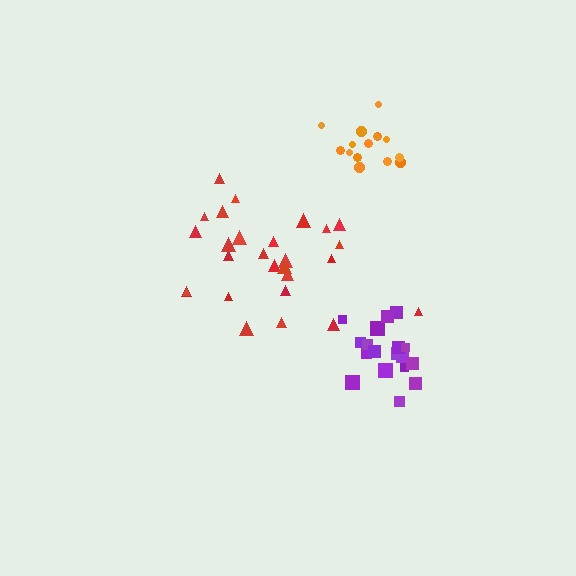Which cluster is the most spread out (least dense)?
Red.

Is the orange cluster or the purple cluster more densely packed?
Purple.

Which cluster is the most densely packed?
Purple.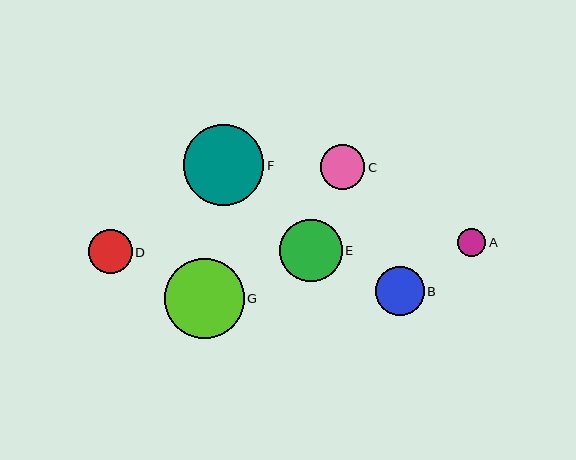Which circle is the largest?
Circle F is the largest with a size of approximately 81 pixels.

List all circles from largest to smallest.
From largest to smallest: F, G, E, B, C, D, A.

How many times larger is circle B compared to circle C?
Circle B is approximately 1.1 times the size of circle C.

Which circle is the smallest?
Circle A is the smallest with a size of approximately 29 pixels.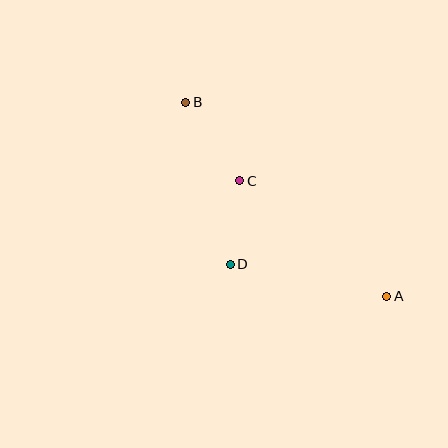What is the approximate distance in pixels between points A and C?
The distance between A and C is approximately 187 pixels.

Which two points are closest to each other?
Points C and D are closest to each other.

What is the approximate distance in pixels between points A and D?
The distance between A and D is approximately 160 pixels.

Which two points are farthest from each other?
Points A and B are farthest from each other.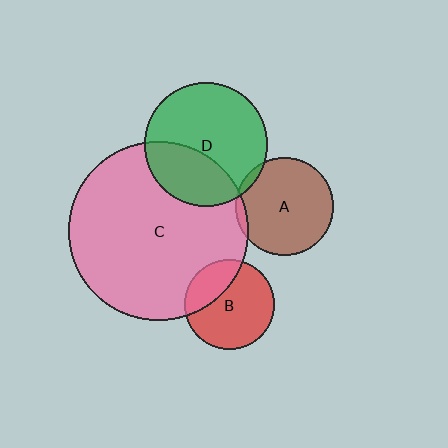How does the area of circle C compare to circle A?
Approximately 3.4 times.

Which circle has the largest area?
Circle C (pink).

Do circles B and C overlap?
Yes.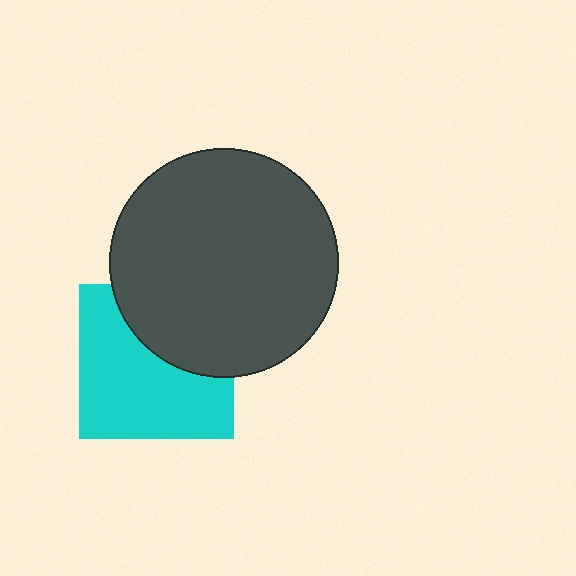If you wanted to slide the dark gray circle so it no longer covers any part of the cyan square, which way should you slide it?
Slide it up — that is the most direct way to separate the two shapes.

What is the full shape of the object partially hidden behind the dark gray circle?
The partially hidden object is a cyan square.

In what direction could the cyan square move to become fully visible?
The cyan square could move down. That would shift it out from behind the dark gray circle entirely.